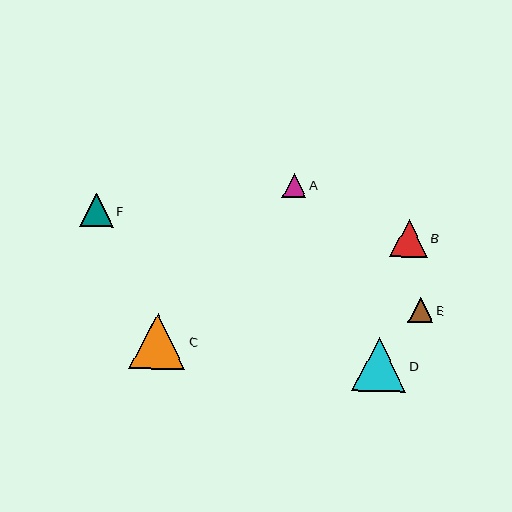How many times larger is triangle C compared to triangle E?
Triangle C is approximately 2.2 times the size of triangle E.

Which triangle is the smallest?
Triangle A is the smallest with a size of approximately 24 pixels.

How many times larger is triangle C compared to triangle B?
Triangle C is approximately 1.5 times the size of triangle B.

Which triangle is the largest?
Triangle C is the largest with a size of approximately 56 pixels.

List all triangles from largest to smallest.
From largest to smallest: C, D, B, F, E, A.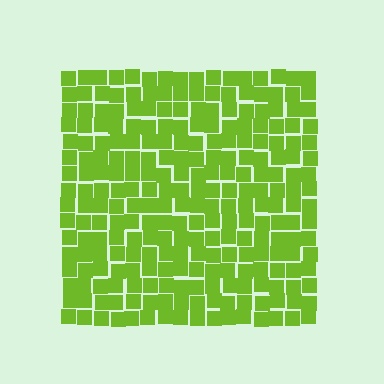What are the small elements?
The small elements are squares.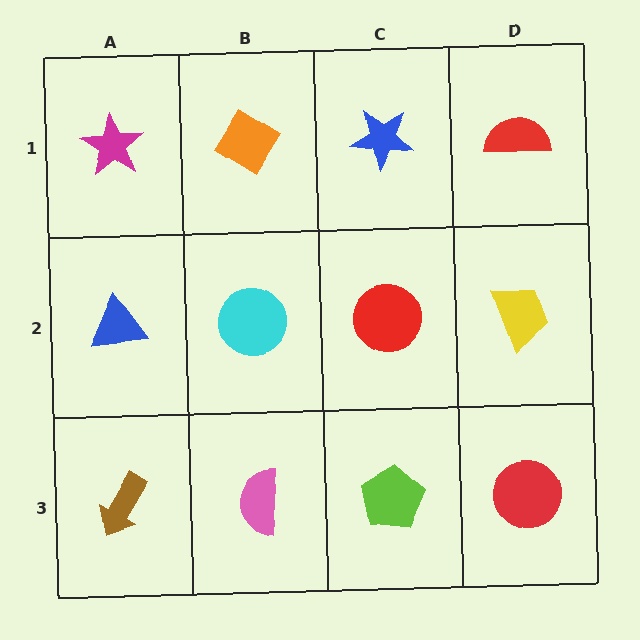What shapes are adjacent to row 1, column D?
A yellow trapezoid (row 2, column D), a blue star (row 1, column C).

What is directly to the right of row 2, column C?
A yellow trapezoid.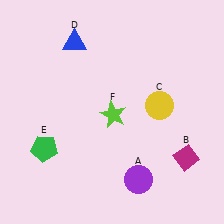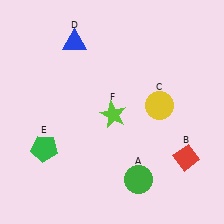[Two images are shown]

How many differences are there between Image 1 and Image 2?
There are 2 differences between the two images.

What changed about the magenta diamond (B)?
In Image 1, B is magenta. In Image 2, it changed to red.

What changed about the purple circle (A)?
In Image 1, A is purple. In Image 2, it changed to green.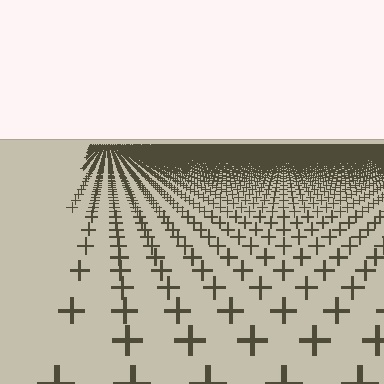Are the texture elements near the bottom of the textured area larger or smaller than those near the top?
Larger. Near the bottom, elements are closer to the viewer and appear at a bigger on-screen size.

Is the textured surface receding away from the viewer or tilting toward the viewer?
The surface is receding away from the viewer. Texture elements get smaller and denser toward the top.